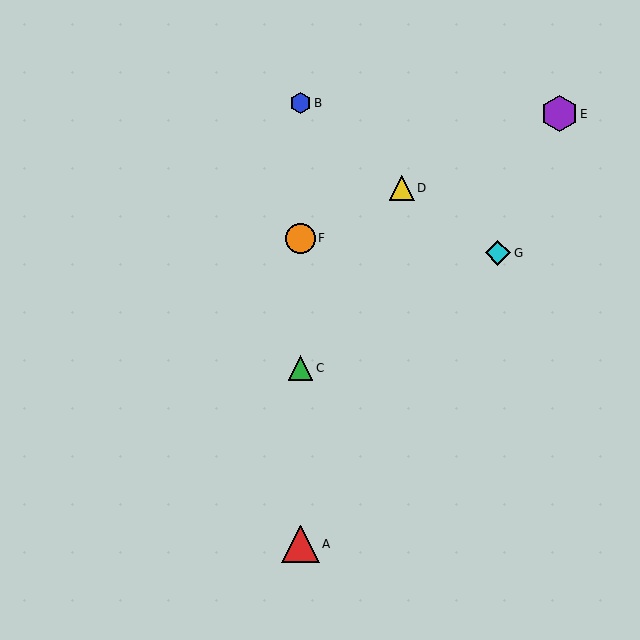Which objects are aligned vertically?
Objects A, B, C, F are aligned vertically.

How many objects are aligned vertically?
4 objects (A, B, C, F) are aligned vertically.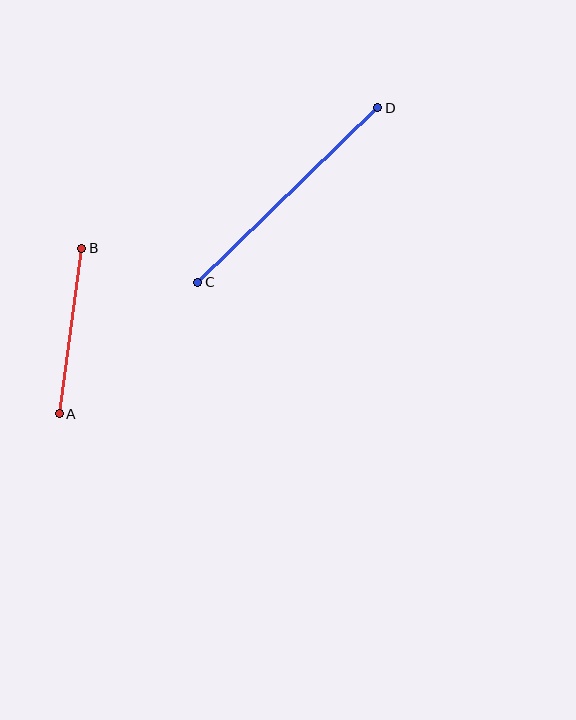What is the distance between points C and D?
The distance is approximately 251 pixels.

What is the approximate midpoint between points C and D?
The midpoint is at approximately (288, 195) pixels.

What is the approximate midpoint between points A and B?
The midpoint is at approximately (70, 331) pixels.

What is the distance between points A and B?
The distance is approximately 167 pixels.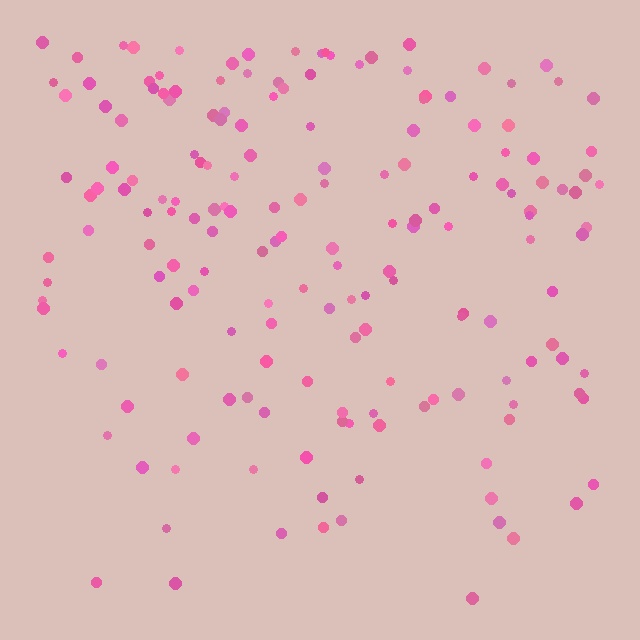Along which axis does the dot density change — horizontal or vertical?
Vertical.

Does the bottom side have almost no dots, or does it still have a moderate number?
Still a moderate number, just noticeably fewer than the top.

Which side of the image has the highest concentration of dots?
The top.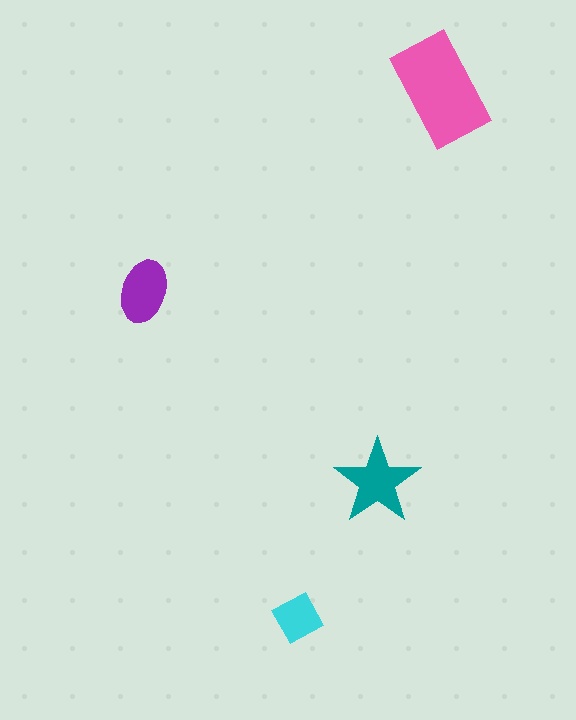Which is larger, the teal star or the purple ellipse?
The teal star.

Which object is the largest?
The pink rectangle.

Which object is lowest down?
The cyan diamond is bottommost.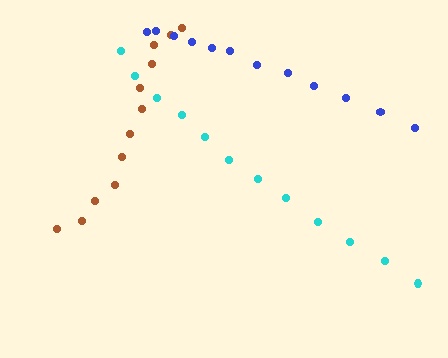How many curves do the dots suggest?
There are 3 distinct paths.